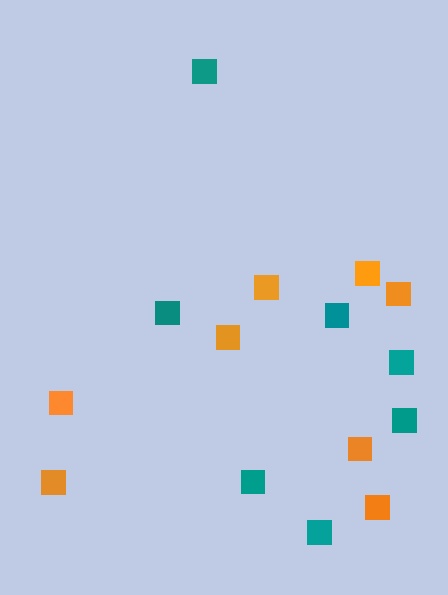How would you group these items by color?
There are 2 groups: one group of orange squares (8) and one group of teal squares (7).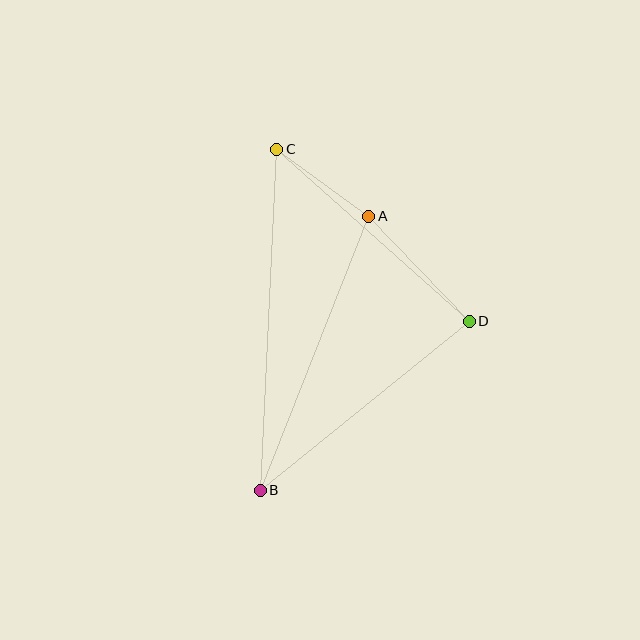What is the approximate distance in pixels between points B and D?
The distance between B and D is approximately 269 pixels.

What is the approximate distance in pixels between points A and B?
The distance between A and B is approximately 295 pixels.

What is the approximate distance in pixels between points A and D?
The distance between A and D is approximately 145 pixels.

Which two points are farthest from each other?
Points B and C are farthest from each other.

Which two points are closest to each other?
Points A and C are closest to each other.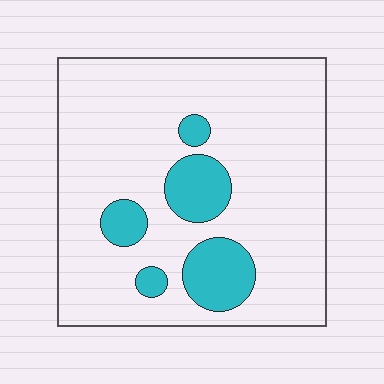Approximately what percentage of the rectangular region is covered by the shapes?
Approximately 15%.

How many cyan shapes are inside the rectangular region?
5.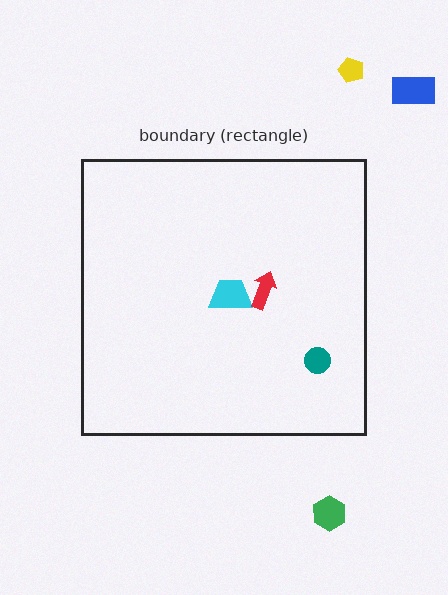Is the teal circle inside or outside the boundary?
Inside.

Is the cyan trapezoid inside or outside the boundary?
Inside.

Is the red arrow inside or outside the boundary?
Inside.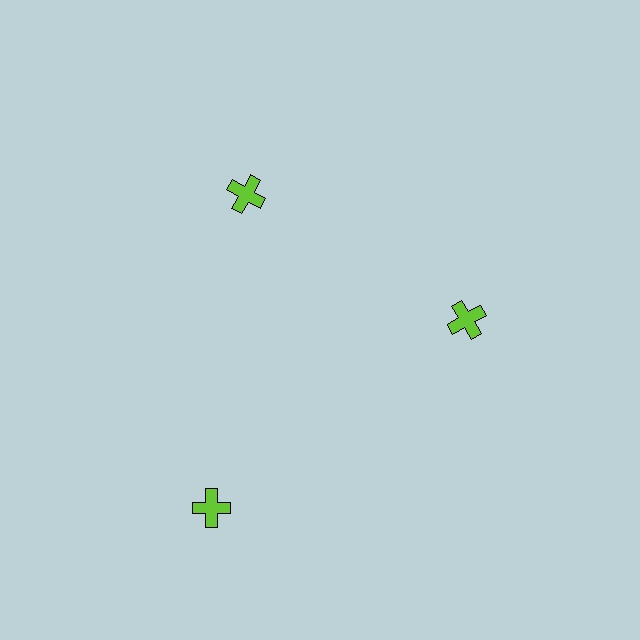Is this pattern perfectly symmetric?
No. The 3 lime crosses are arranged in a ring, but one element near the 7 o'clock position is pushed outward from the center, breaking the 3-fold rotational symmetry.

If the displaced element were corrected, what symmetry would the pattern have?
It would have 3-fold rotational symmetry — the pattern would map onto itself every 120 degrees.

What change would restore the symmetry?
The symmetry would be restored by moving it inward, back onto the ring so that all 3 crosses sit at equal angles and equal distance from the center.